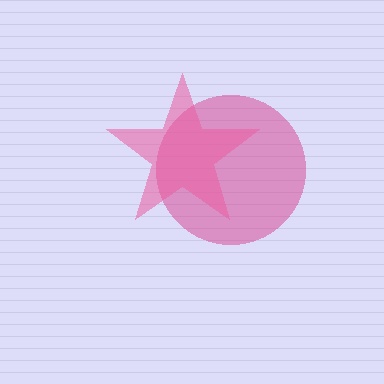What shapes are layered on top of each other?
The layered shapes are: a magenta circle, a pink star.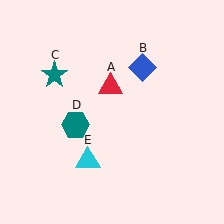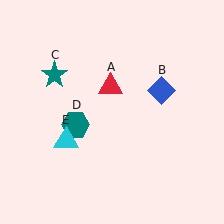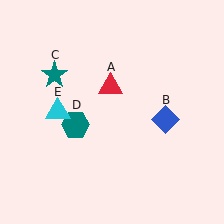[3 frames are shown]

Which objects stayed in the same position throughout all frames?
Red triangle (object A) and teal star (object C) and teal hexagon (object D) remained stationary.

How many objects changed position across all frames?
2 objects changed position: blue diamond (object B), cyan triangle (object E).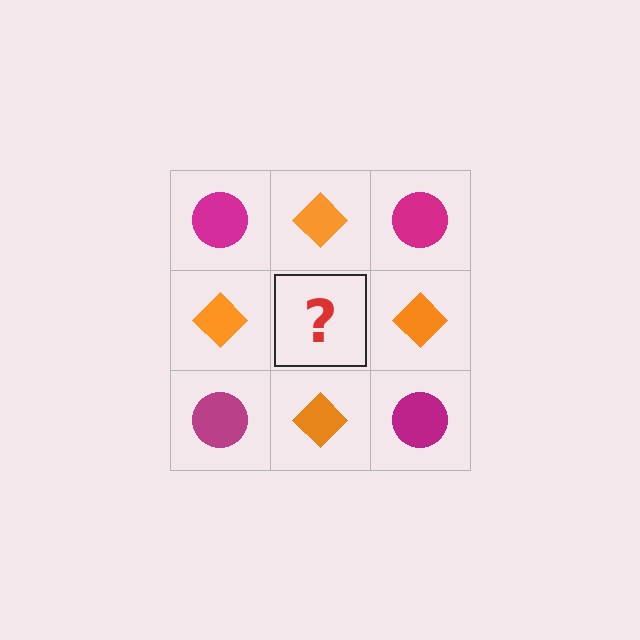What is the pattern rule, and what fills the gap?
The rule is that it alternates magenta circle and orange diamond in a checkerboard pattern. The gap should be filled with a magenta circle.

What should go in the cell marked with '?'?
The missing cell should contain a magenta circle.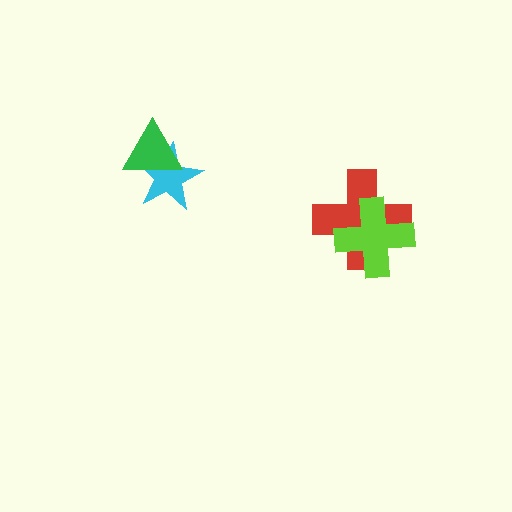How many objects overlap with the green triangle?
1 object overlaps with the green triangle.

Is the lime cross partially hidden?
No, no other shape covers it.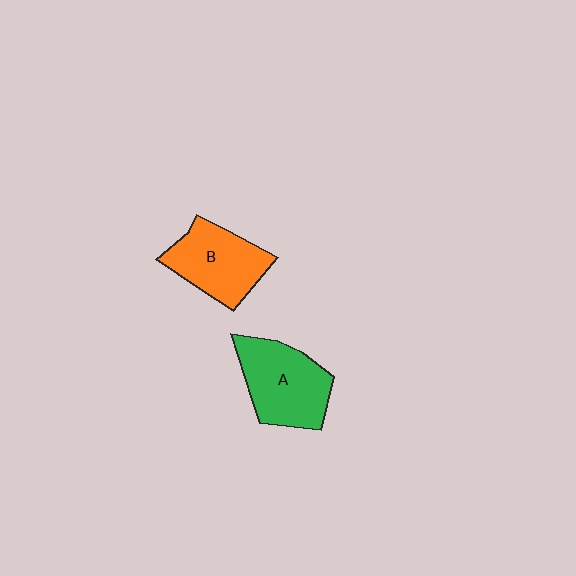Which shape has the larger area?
Shape A (green).